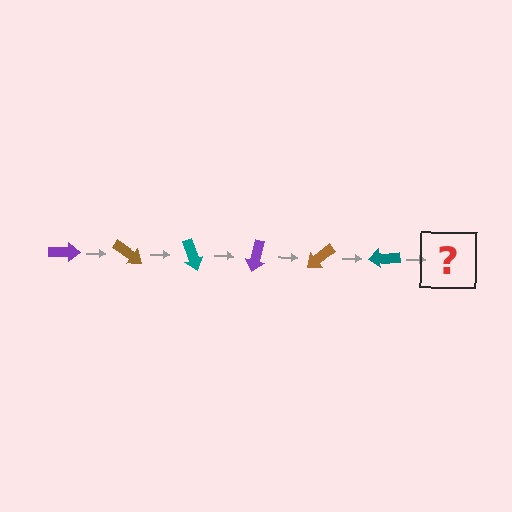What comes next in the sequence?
The next element should be a purple arrow, rotated 210 degrees from the start.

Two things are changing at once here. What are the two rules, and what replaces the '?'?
The two rules are that it rotates 35 degrees each step and the color cycles through purple, brown, and teal. The '?' should be a purple arrow, rotated 210 degrees from the start.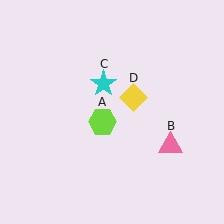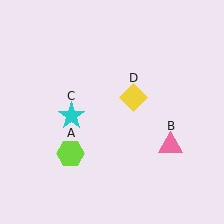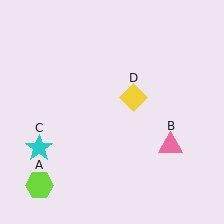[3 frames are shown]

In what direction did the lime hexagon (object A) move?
The lime hexagon (object A) moved down and to the left.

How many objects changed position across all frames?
2 objects changed position: lime hexagon (object A), cyan star (object C).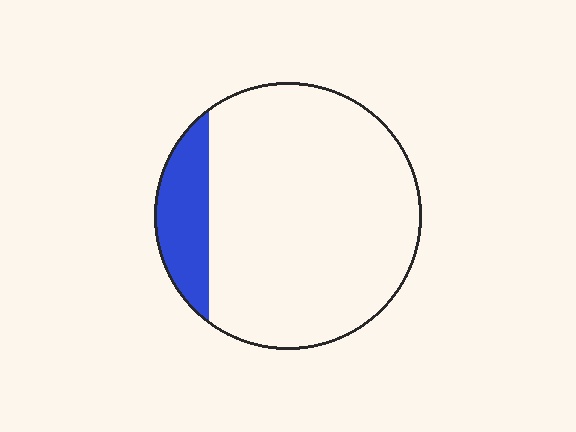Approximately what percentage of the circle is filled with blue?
Approximately 15%.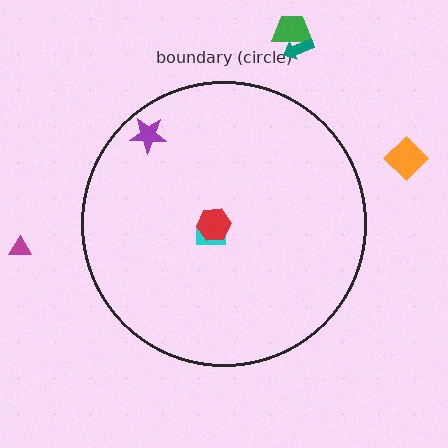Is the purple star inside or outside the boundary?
Inside.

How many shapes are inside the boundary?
3 inside, 4 outside.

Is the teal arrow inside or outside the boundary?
Outside.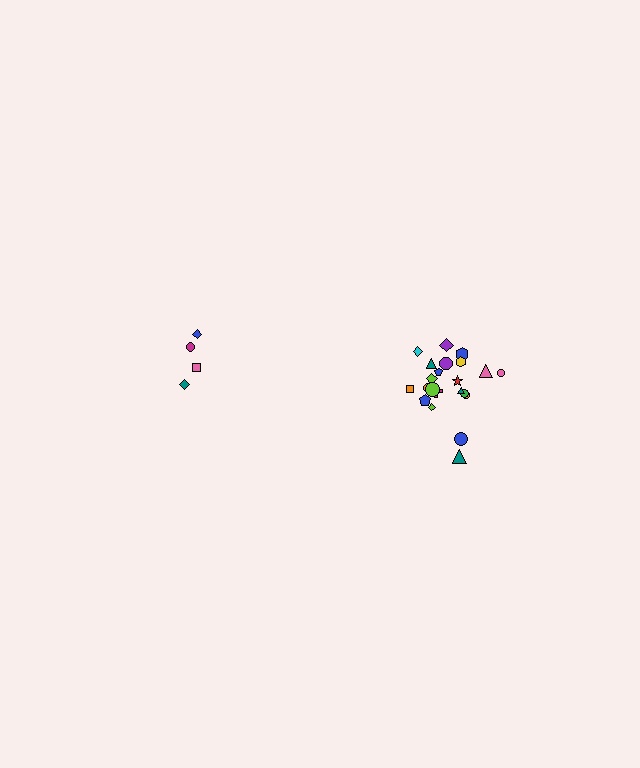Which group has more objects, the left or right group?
The right group.